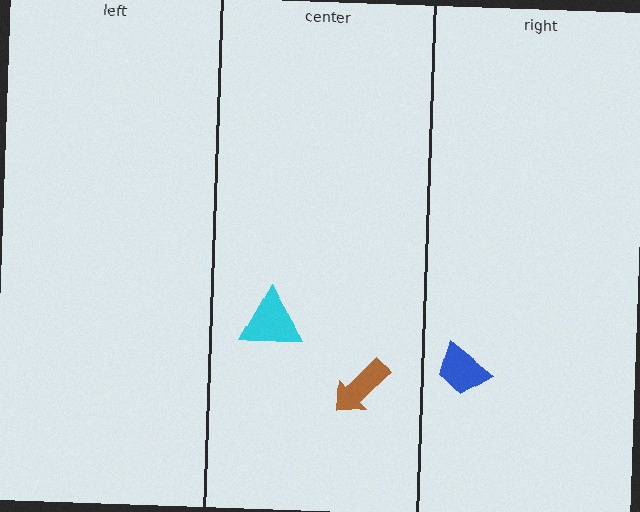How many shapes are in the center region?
2.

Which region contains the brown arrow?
The center region.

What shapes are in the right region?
The blue trapezoid.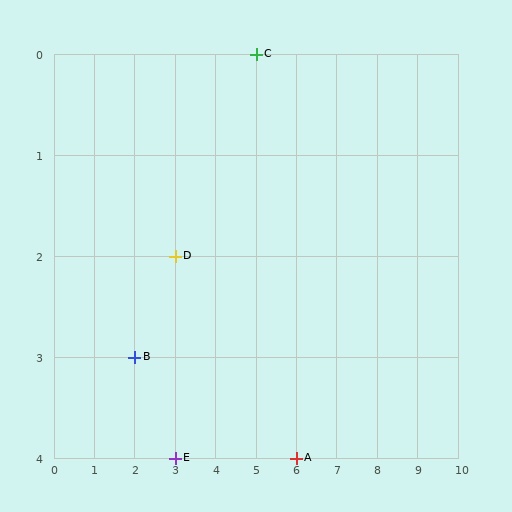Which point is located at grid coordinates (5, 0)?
Point C is at (5, 0).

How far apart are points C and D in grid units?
Points C and D are 2 columns and 2 rows apart (about 2.8 grid units diagonally).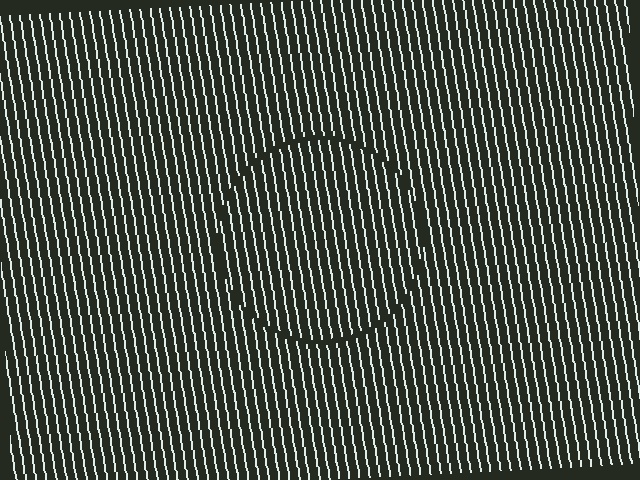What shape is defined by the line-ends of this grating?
An illusory circle. The interior of the shape contains the same grating, shifted by half a period — the contour is defined by the phase discontinuity where line-ends from the inner and outer gratings abut.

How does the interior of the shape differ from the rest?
The interior of the shape contains the same grating, shifted by half a period — the contour is defined by the phase discontinuity where line-ends from the inner and outer gratings abut.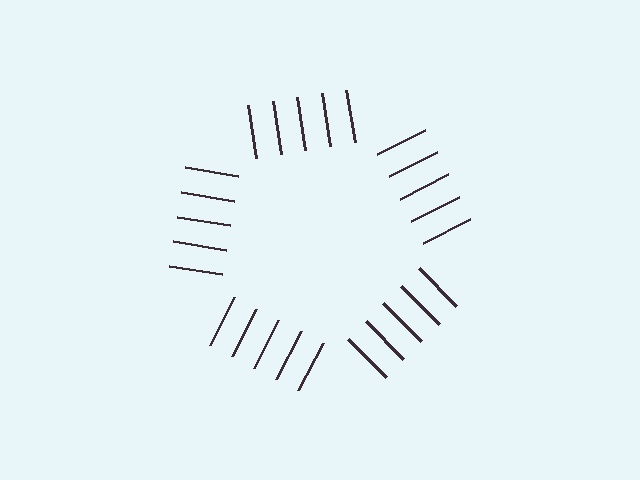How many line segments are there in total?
25 — 5 along each of the 5 edges.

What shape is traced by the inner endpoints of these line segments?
An illusory pentagon — the line segments terminate on its edges but no continuous stroke is drawn.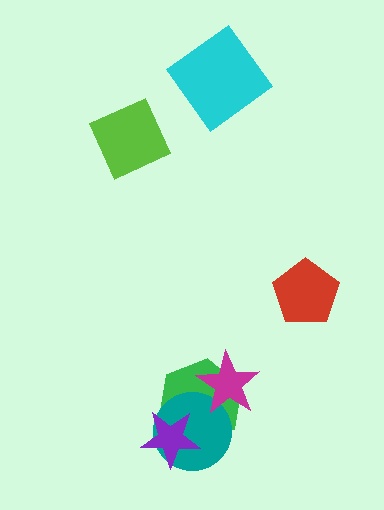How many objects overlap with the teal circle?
3 objects overlap with the teal circle.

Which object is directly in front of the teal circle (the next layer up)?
The magenta star is directly in front of the teal circle.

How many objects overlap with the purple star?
2 objects overlap with the purple star.